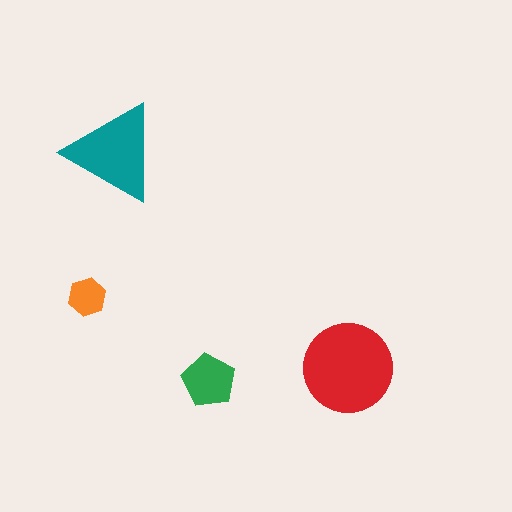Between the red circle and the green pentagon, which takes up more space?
The red circle.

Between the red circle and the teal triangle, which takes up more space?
The red circle.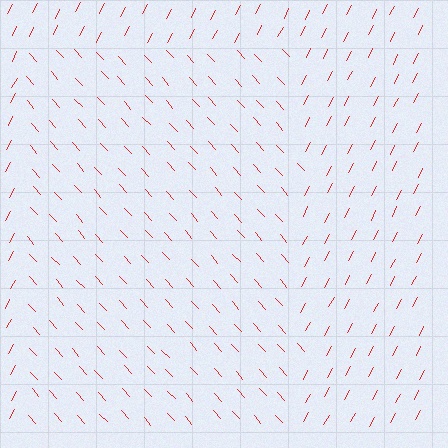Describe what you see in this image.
The image is filled with small red line segments. A rectangle region in the image has lines oriented differently from the surrounding lines, creating a visible texture boundary.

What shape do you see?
I see a rectangle.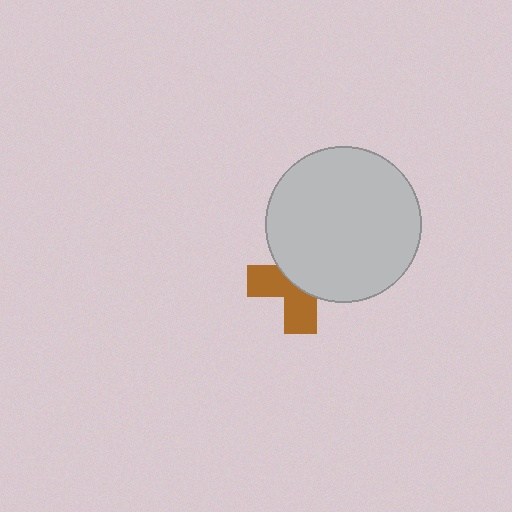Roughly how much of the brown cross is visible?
A small part of it is visible (roughly 45%).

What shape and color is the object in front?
The object in front is a light gray circle.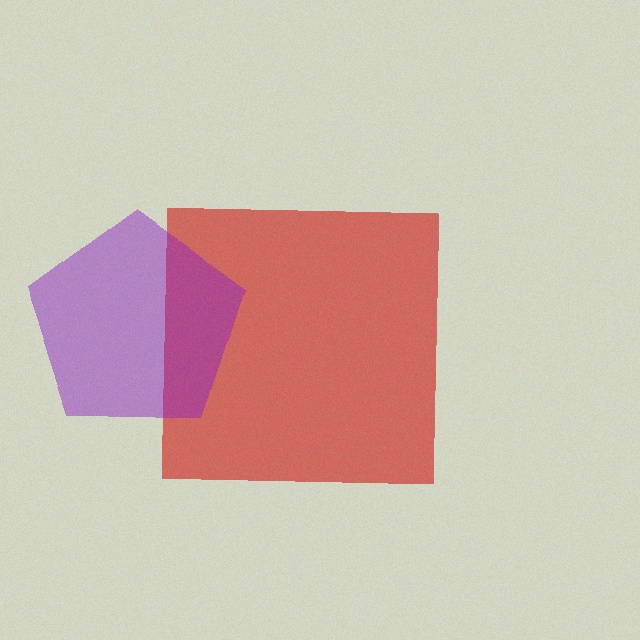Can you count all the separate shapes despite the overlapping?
Yes, there are 2 separate shapes.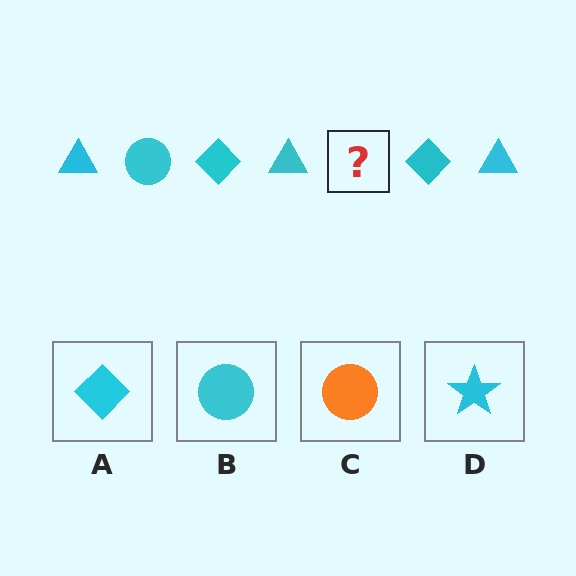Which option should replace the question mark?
Option B.